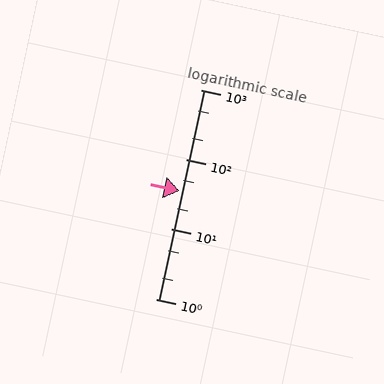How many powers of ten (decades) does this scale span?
The scale spans 3 decades, from 1 to 1000.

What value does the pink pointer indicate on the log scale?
The pointer indicates approximately 35.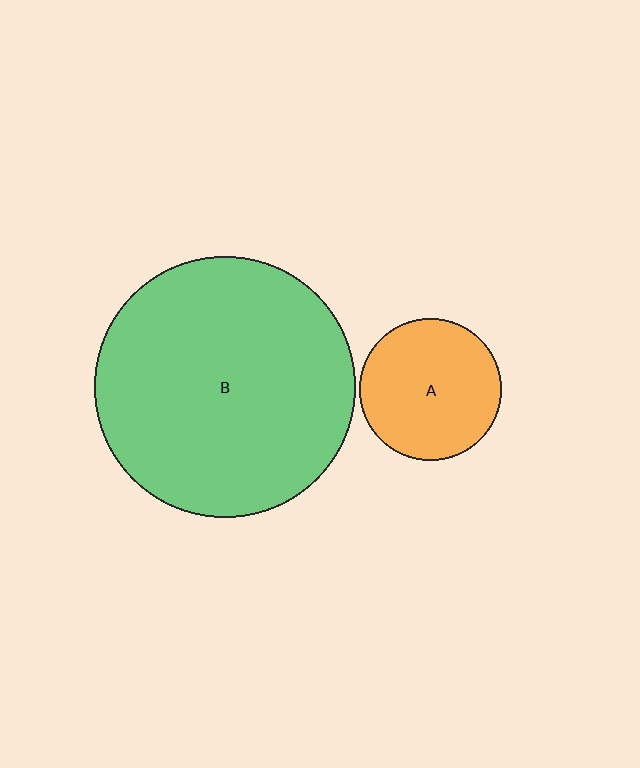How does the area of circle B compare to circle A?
Approximately 3.4 times.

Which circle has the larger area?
Circle B (green).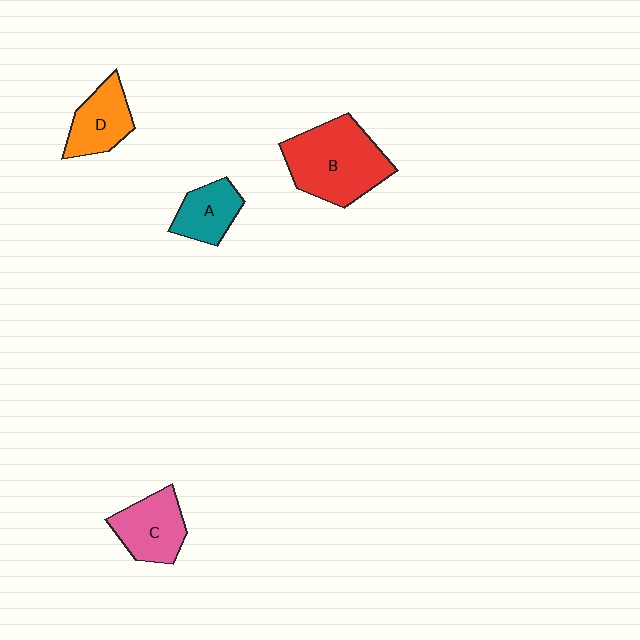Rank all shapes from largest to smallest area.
From largest to smallest: B (red), C (pink), D (orange), A (teal).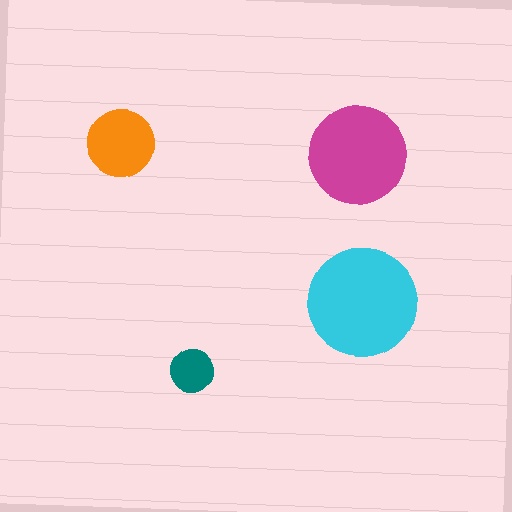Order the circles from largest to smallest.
the cyan one, the magenta one, the orange one, the teal one.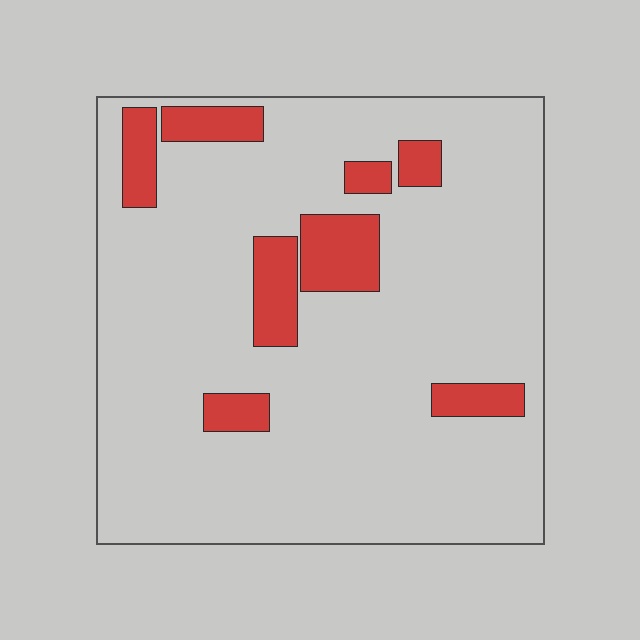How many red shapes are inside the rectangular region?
8.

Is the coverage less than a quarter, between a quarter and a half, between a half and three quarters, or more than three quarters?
Less than a quarter.